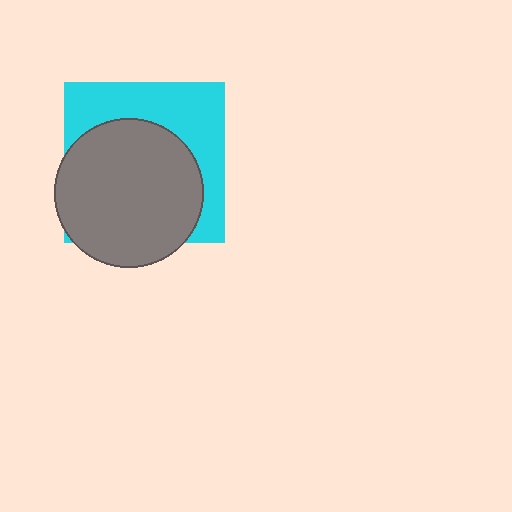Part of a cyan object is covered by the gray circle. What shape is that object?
It is a square.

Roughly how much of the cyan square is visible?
A small part of it is visible (roughly 42%).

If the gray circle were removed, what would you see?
You would see the complete cyan square.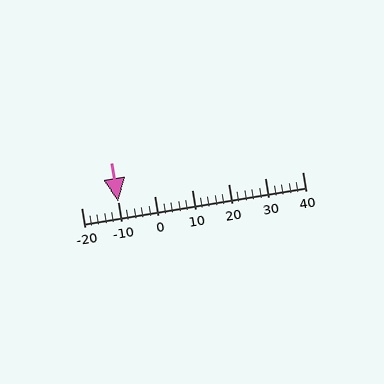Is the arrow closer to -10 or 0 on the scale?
The arrow is closer to -10.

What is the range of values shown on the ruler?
The ruler shows values from -20 to 40.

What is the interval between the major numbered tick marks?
The major tick marks are spaced 10 units apart.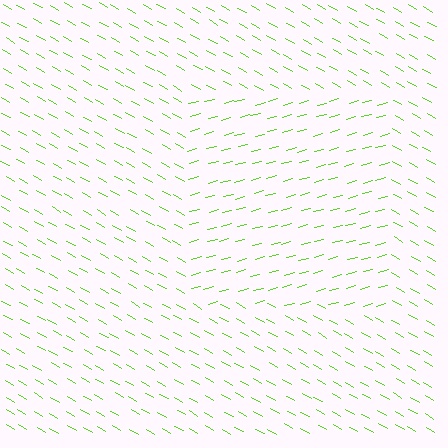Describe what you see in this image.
The image is filled with small lime line segments. A rectangle region in the image has lines oriented differently from the surrounding lines, creating a visible texture boundary.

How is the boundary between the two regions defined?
The boundary is defined purely by a change in line orientation (approximately 45 degrees difference). All lines are the same color and thickness.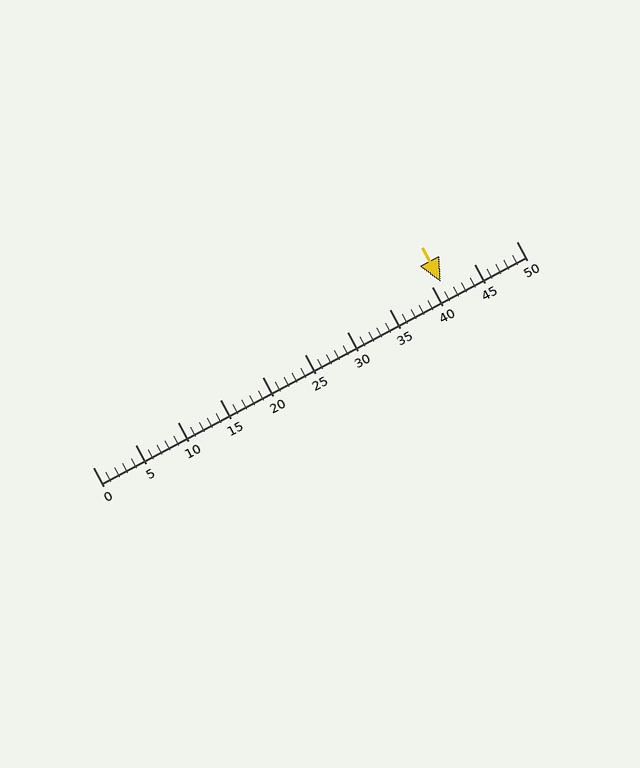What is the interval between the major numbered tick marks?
The major tick marks are spaced 5 units apart.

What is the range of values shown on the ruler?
The ruler shows values from 0 to 50.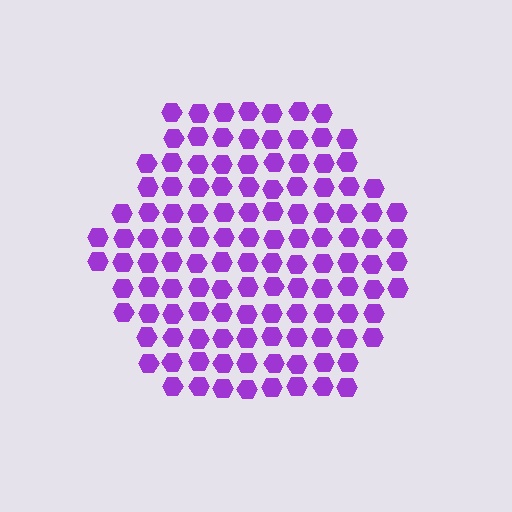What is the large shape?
The large shape is a hexagon.